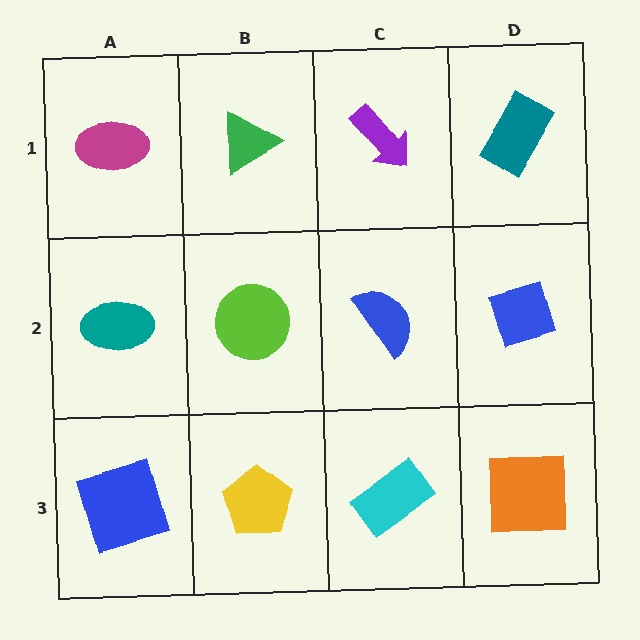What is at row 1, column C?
A purple arrow.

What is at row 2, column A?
A teal ellipse.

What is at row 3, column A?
A blue square.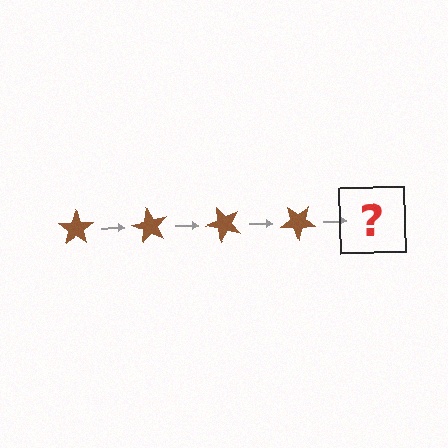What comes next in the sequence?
The next element should be a brown star rotated 240 degrees.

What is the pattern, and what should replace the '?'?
The pattern is that the star rotates 60 degrees each step. The '?' should be a brown star rotated 240 degrees.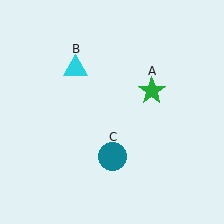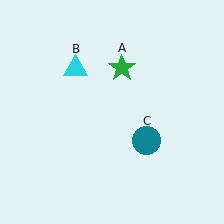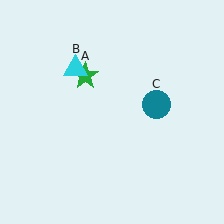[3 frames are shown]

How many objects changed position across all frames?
2 objects changed position: green star (object A), teal circle (object C).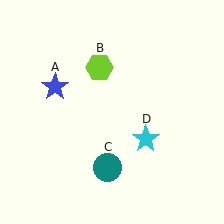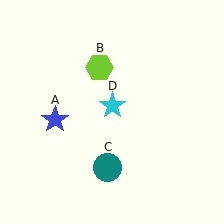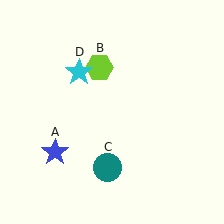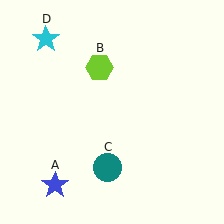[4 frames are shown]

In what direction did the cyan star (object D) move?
The cyan star (object D) moved up and to the left.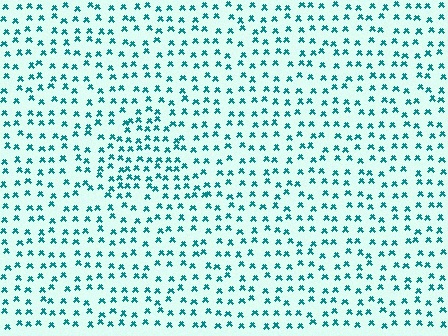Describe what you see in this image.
The image contains small teal elements arranged at two different densities. A triangle-shaped region is visible where the elements are more densely packed than the surrounding area.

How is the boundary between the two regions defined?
The boundary is defined by a change in element density (approximately 1.5x ratio). All elements are the same color, size, and shape.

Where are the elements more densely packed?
The elements are more densely packed inside the triangle boundary.